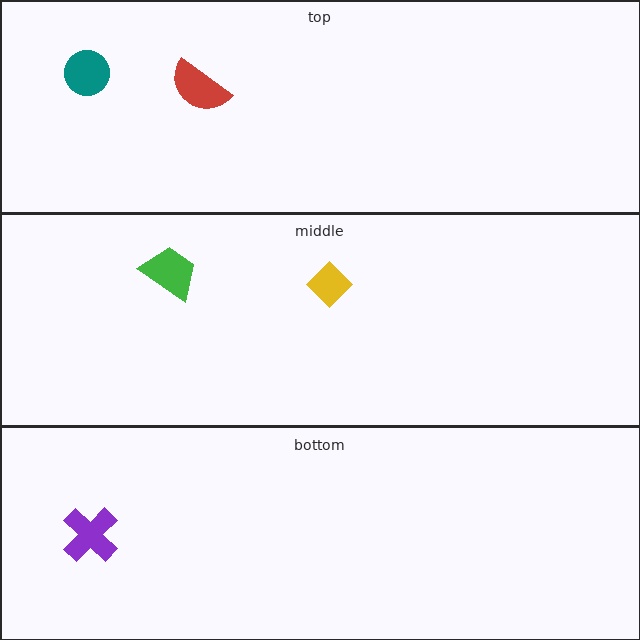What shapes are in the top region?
The teal circle, the red semicircle.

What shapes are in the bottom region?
The purple cross.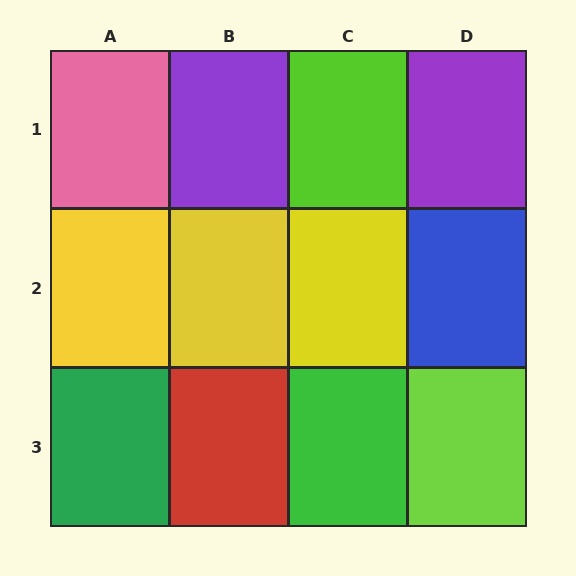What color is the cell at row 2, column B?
Yellow.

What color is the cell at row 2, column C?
Yellow.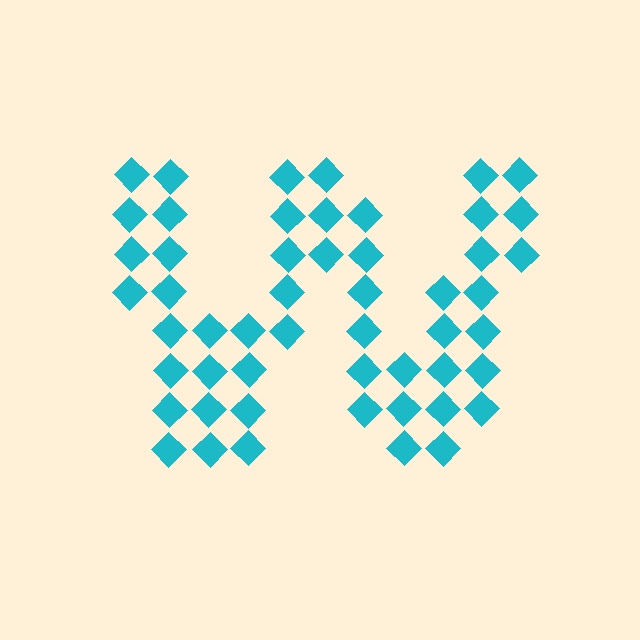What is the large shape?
The large shape is the letter W.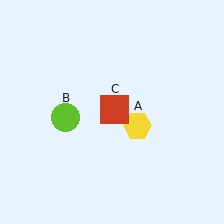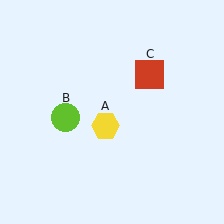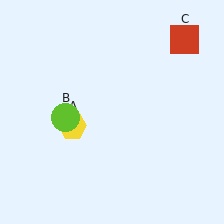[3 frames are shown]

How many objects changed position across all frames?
2 objects changed position: yellow hexagon (object A), red square (object C).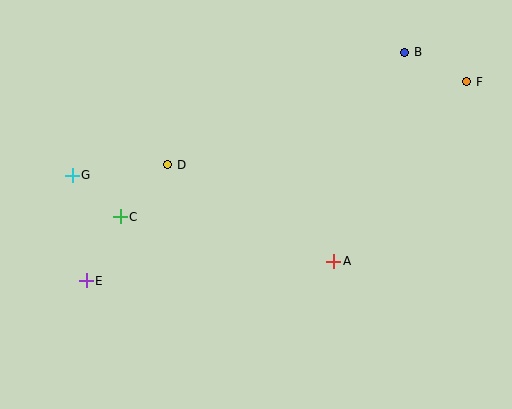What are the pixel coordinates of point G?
Point G is at (72, 175).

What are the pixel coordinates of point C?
Point C is at (120, 217).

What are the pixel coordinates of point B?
Point B is at (405, 52).